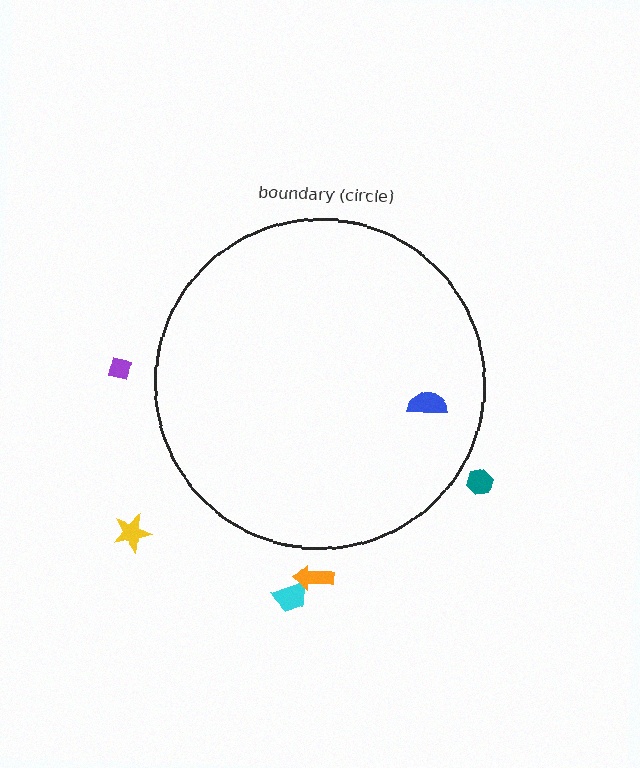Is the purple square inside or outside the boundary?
Outside.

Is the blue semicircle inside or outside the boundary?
Inside.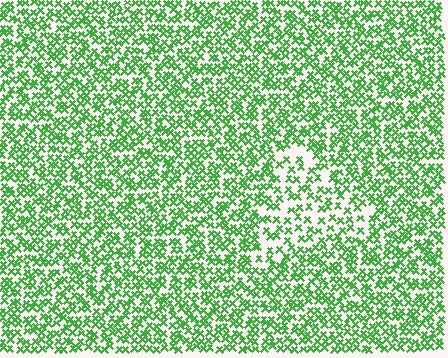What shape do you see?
I see a triangle.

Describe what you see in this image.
The image contains small green elements arranged at two different densities. A triangle-shaped region is visible where the elements are less densely packed than the surrounding area.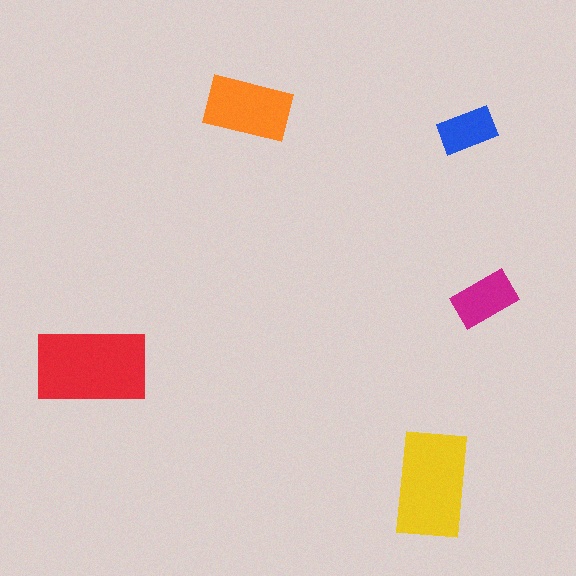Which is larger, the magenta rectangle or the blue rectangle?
The magenta one.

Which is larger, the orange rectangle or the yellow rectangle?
The yellow one.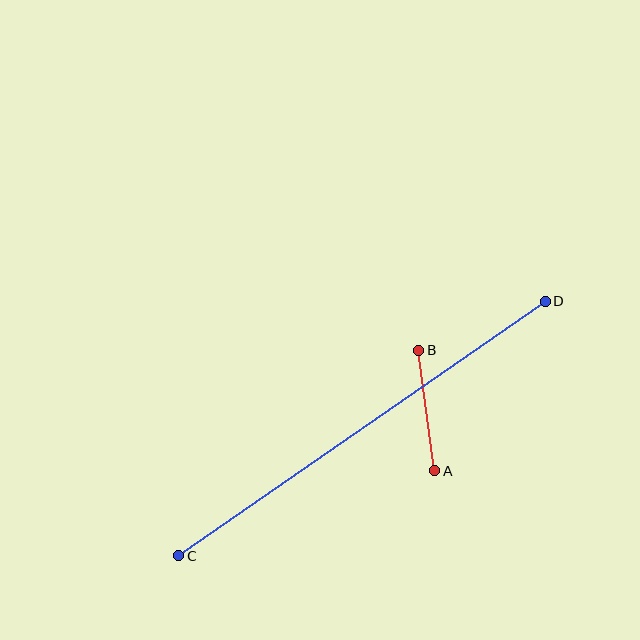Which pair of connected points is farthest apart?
Points C and D are farthest apart.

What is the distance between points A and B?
The distance is approximately 122 pixels.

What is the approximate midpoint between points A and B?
The midpoint is at approximately (427, 410) pixels.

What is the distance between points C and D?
The distance is approximately 447 pixels.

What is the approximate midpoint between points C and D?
The midpoint is at approximately (362, 428) pixels.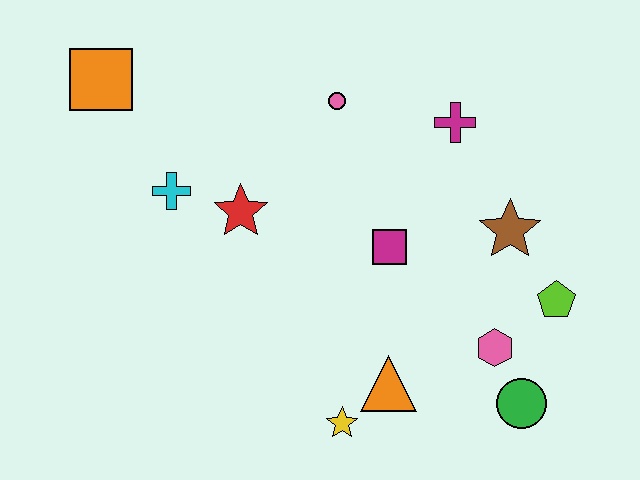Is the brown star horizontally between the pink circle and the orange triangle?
No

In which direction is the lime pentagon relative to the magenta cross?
The lime pentagon is below the magenta cross.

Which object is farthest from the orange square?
The green circle is farthest from the orange square.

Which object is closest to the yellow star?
The orange triangle is closest to the yellow star.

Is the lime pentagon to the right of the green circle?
Yes